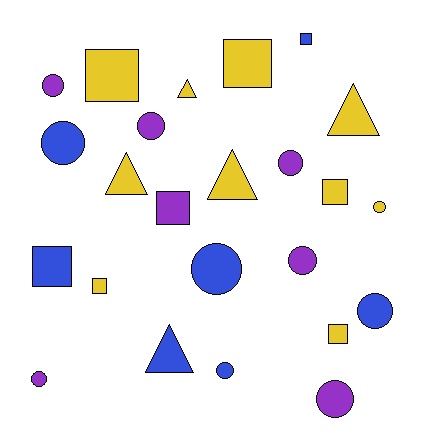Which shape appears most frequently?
Circle, with 11 objects.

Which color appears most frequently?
Yellow, with 10 objects.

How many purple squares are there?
There is 1 purple square.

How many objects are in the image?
There are 24 objects.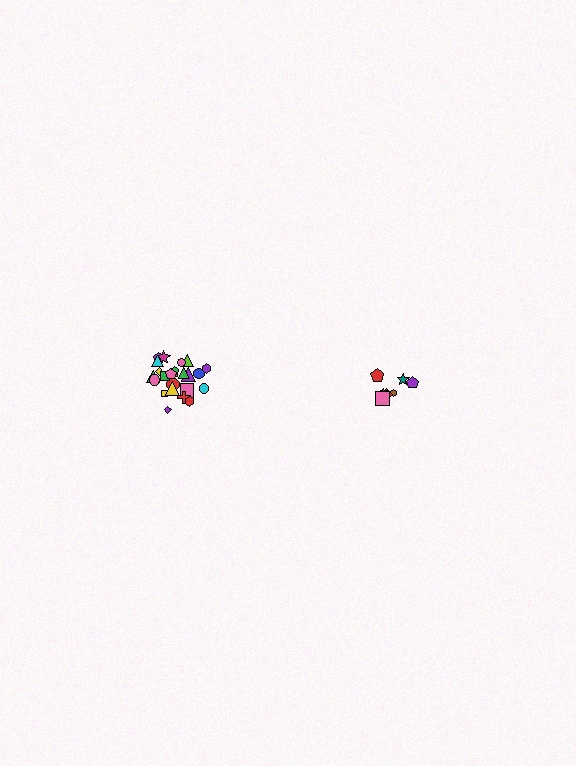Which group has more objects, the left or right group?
The left group.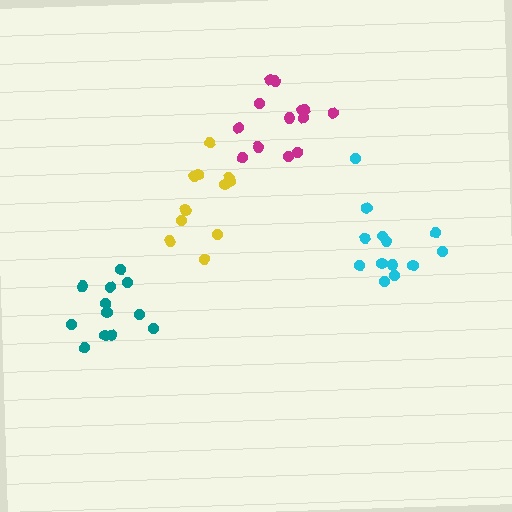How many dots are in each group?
Group 1: 13 dots, Group 2: 12 dots, Group 3: 12 dots, Group 4: 13 dots (50 total).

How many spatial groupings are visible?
There are 4 spatial groupings.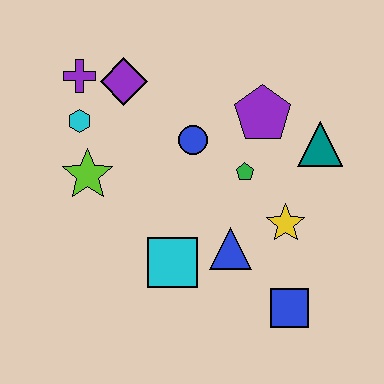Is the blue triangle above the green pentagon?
No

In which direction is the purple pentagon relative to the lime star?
The purple pentagon is to the right of the lime star.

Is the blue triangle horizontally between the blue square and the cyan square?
Yes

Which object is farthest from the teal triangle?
The purple cross is farthest from the teal triangle.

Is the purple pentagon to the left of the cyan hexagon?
No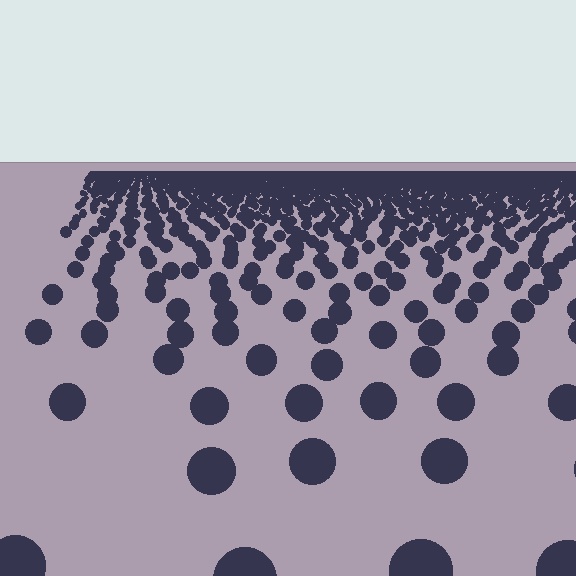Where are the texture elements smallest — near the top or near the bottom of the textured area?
Near the top.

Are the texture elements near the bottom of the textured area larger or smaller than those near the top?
Larger. Near the bottom, elements are closer to the viewer and appear at a bigger on-screen size.